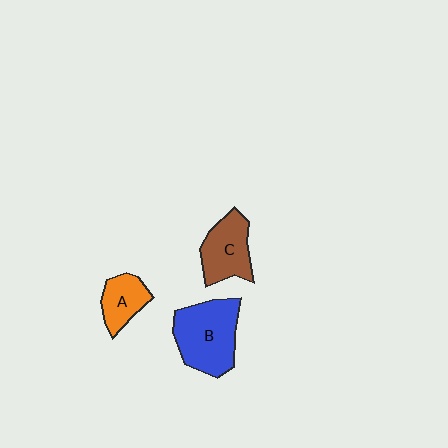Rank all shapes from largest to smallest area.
From largest to smallest: B (blue), C (brown), A (orange).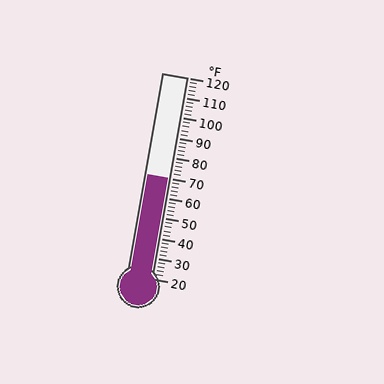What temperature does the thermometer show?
The thermometer shows approximately 70°F.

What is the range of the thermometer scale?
The thermometer scale ranges from 20°F to 120°F.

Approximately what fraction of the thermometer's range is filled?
The thermometer is filled to approximately 50% of its range.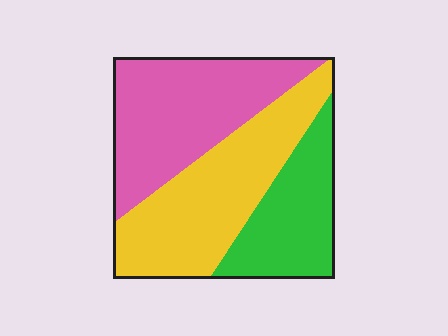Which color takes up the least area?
Green, at roughly 25%.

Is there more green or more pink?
Pink.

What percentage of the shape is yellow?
Yellow takes up about three eighths (3/8) of the shape.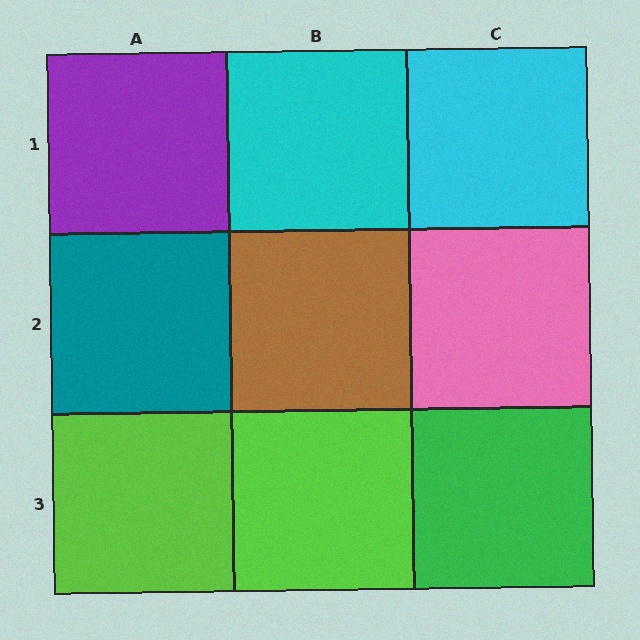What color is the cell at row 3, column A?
Lime.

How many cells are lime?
2 cells are lime.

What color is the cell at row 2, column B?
Brown.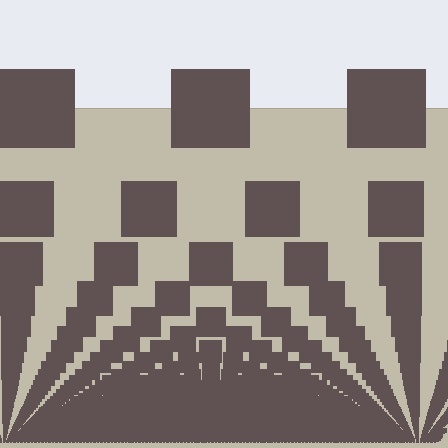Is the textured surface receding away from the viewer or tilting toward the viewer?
The surface appears to tilt toward the viewer. Texture elements get larger and sparser toward the top.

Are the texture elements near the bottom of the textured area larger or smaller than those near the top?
Smaller. The gradient is inverted — elements near the bottom are smaller and denser.